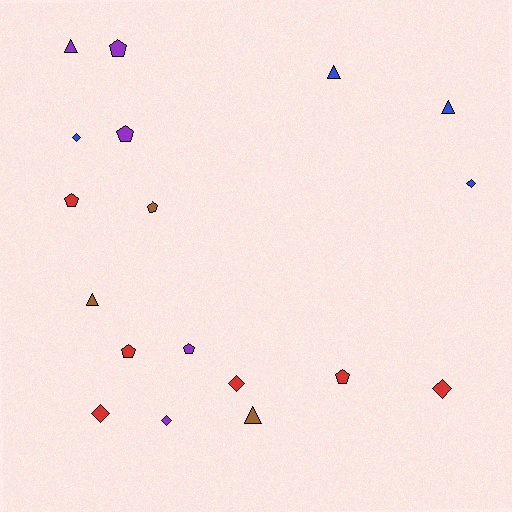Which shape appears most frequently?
Pentagon, with 7 objects.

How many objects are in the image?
There are 18 objects.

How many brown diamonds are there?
There are no brown diamonds.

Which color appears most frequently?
Red, with 6 objects.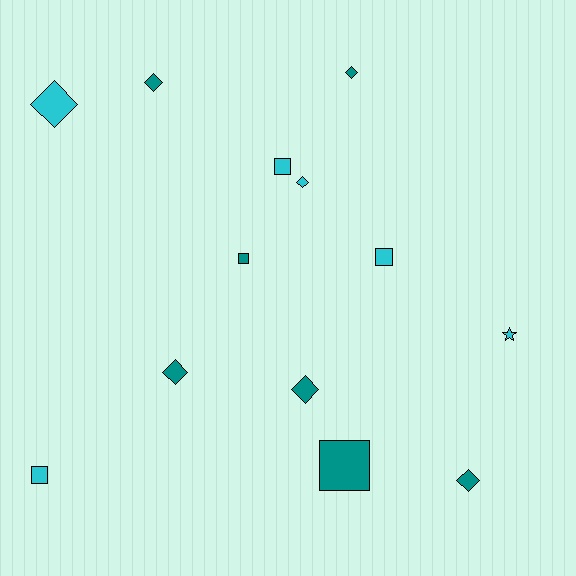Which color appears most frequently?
Teal, with 7 objects.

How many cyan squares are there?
There are 3 cyan squares.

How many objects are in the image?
There are 13 objects.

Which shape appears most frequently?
Diamond, with 7 objects.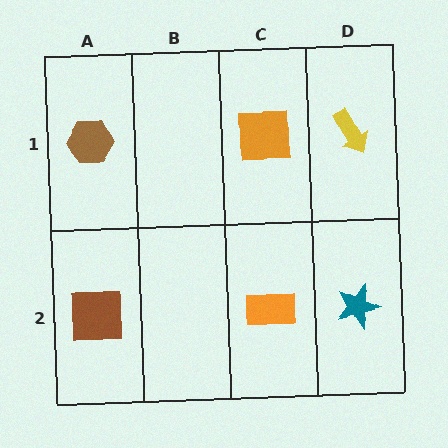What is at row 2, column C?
An orange rectangle.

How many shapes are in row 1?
3 shapes.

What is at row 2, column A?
A brown square.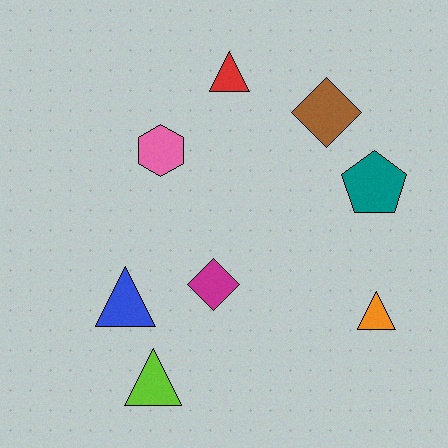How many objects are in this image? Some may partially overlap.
There are 8 objects.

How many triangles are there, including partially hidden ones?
There are 4 triangles.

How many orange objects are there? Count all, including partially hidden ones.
There is 1 orange object.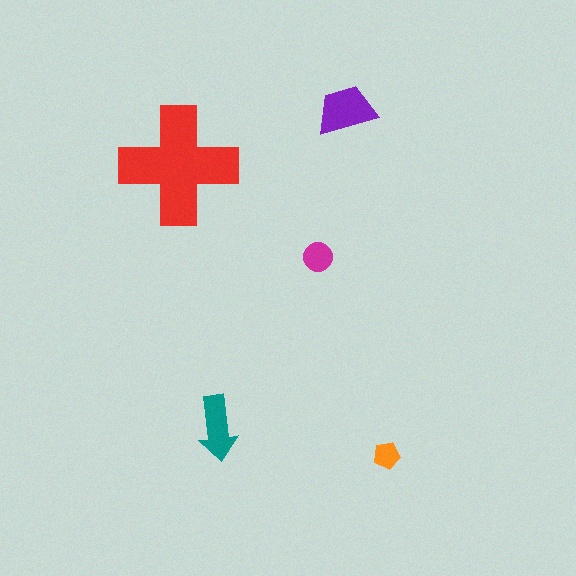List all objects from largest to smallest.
The red cross, the purple trapezoid, the teal arrow, the magenta circle, the orange pentagon.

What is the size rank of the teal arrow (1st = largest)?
3rd.